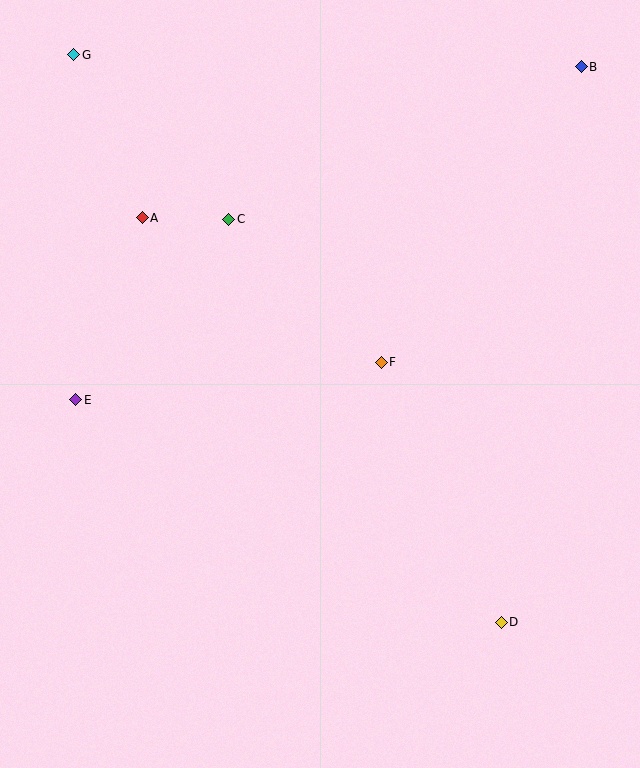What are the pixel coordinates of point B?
Point B is at (581, 67).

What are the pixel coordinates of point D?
Point D is at (501, 622).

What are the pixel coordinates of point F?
Point F is at (381, 362).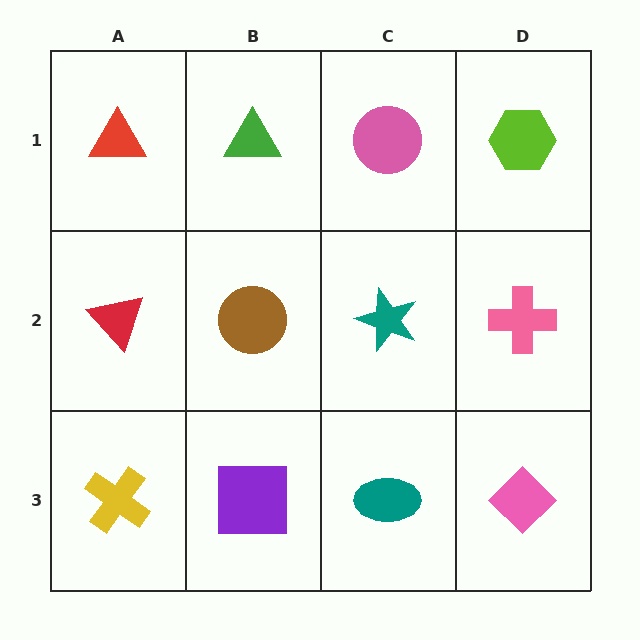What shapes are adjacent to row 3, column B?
A brown circle (row 2, column B), a yellow cross (row 3, column A), a teal ellipse (row 3, column C).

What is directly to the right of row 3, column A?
A purple square.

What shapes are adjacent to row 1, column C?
A teal star (row 2, column C), a green triangle (row 1, column B), a lime hexagon (row 1, column D).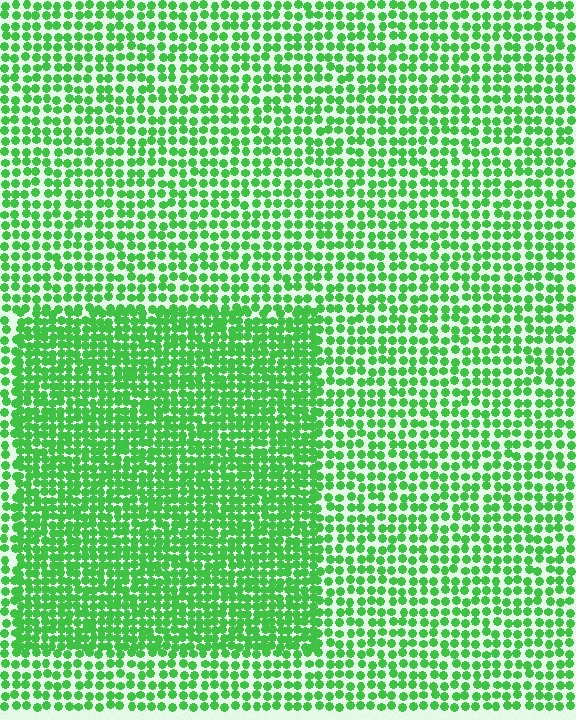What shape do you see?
I see a rectangle.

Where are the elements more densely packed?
The elements are more densely packed inside the rectangle boundary.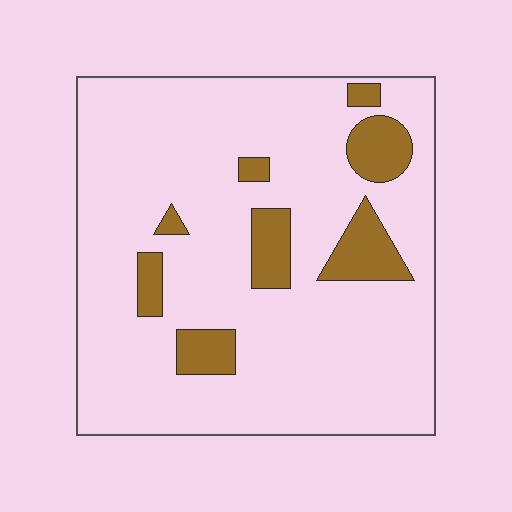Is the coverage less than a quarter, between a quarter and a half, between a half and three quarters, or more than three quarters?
Less than a quarter.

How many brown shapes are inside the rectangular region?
8.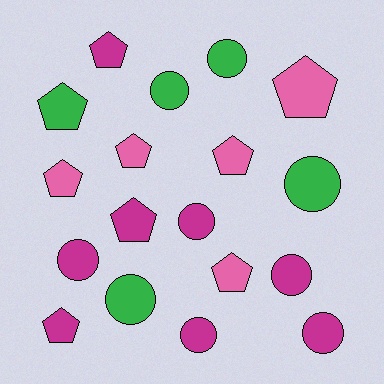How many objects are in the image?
There are 18 objects.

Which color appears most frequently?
Magenta, with 8 objects.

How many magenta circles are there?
There are 5 magenta circles.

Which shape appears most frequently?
Pentagon, with 9 objects.